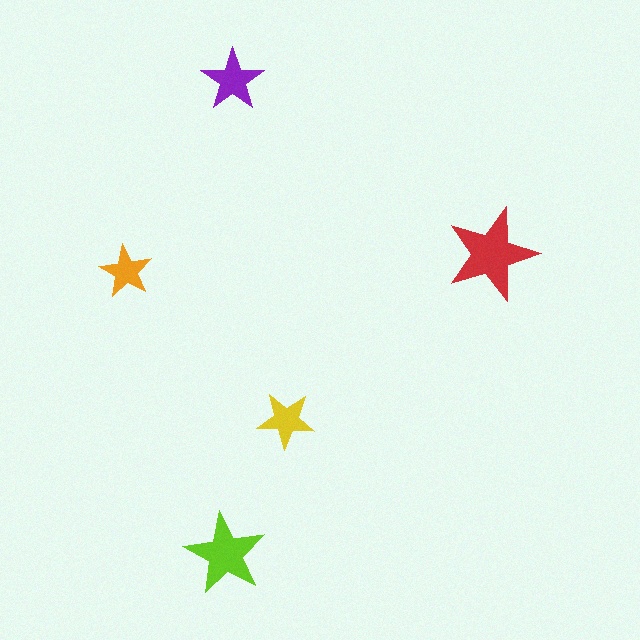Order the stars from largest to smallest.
the red one, the lime one, the purple one, the yellow one, the orange one.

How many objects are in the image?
There are 5 objects in the image.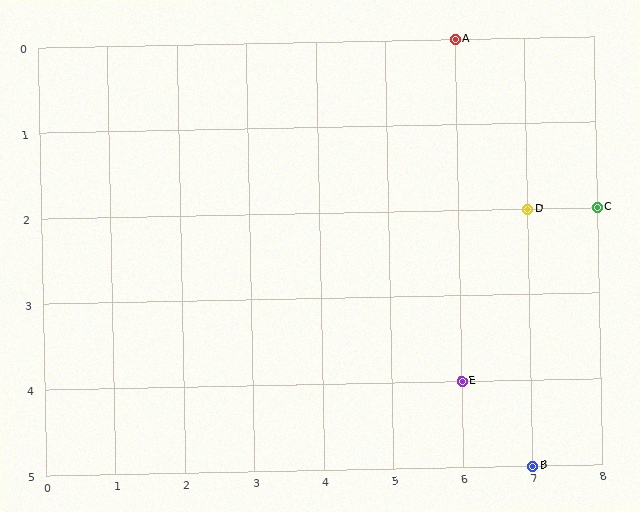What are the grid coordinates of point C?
Point C is at grid coordinates (8, 2).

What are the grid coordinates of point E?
Point E is at grid coordinates (6, 4).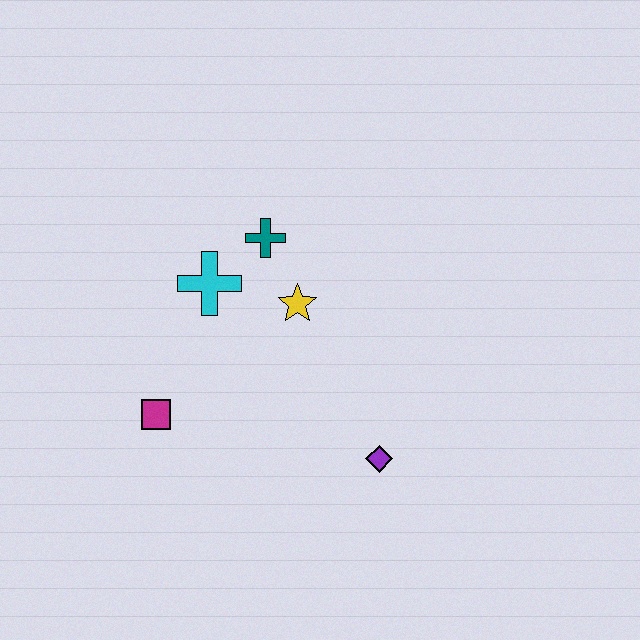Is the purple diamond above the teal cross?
No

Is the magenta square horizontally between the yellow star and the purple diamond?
No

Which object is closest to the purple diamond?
The yellow star is closest to the purple diamond.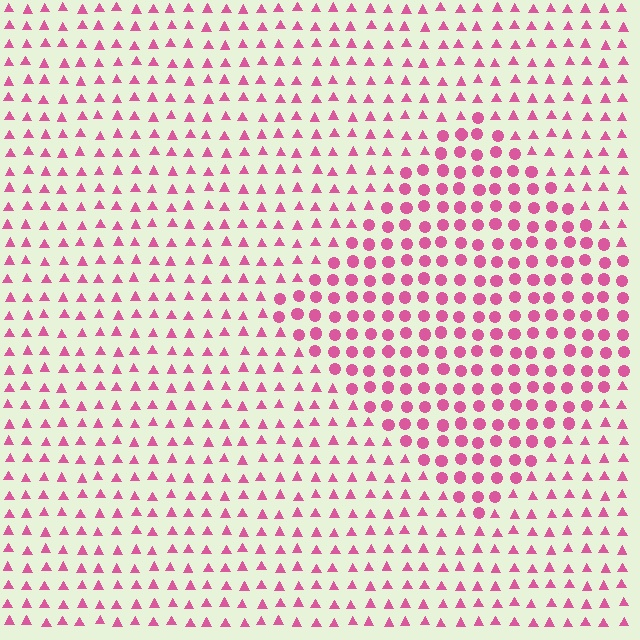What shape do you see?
I see a diamond.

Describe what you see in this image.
The image is filled with small pink elements arranged in a uniform grid. A diamond-shaped region contains circles, while the surrounding area contains triangles. The boundary is defined purely by the change in element shape.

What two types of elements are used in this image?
The image uses circles inside the diamond region and triangles outside it.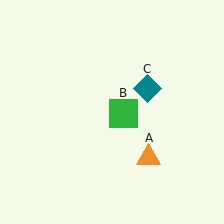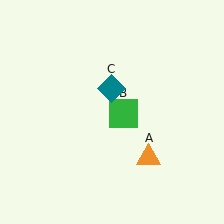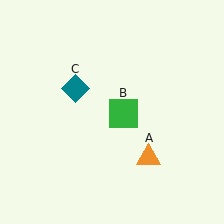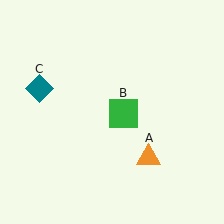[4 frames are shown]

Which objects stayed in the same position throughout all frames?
Orange triangle (object A) and green square (object B) remained stationary.